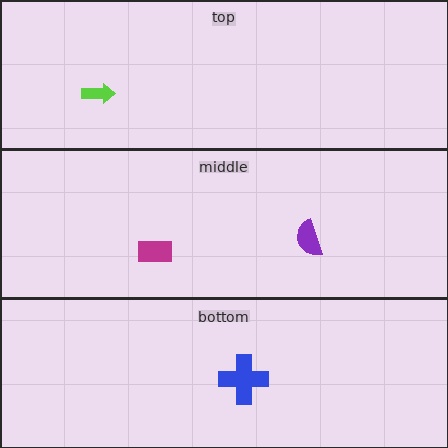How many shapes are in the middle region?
2.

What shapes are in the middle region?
The purple semicircle, the magenta rectangle.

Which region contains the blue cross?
The bottom region.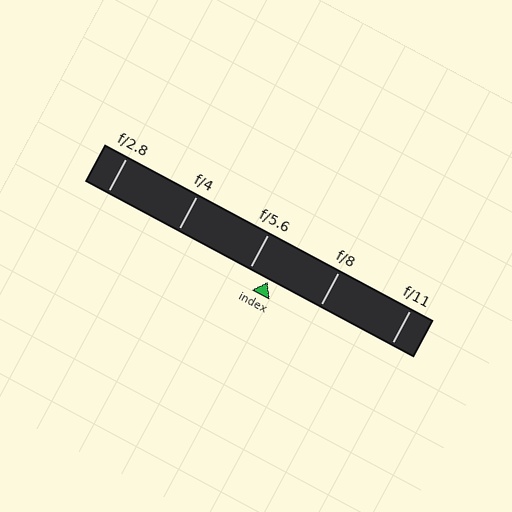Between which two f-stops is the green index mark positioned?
The index mark is between f/5.6 and f/8.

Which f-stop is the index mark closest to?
The index mark is closest to f/5.6.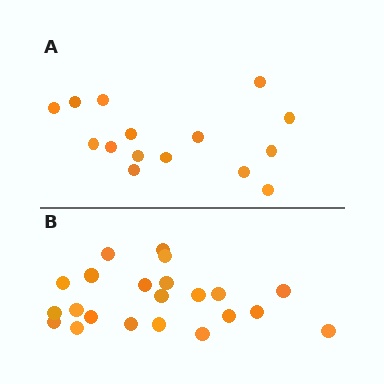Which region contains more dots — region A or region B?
Region B (the bottom region) has more dots.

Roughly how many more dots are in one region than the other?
Region B has roughly 8 or so more dots than region A.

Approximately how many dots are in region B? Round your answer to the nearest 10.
About 20 dots. (The exact count is 22, which rounds to 20.)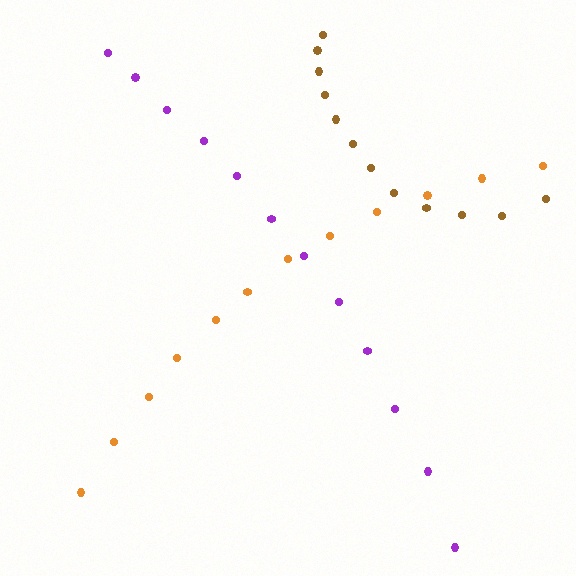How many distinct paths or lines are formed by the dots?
There are 3 distinct paths.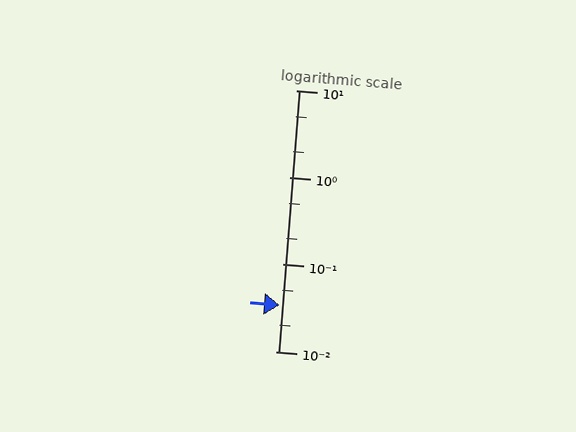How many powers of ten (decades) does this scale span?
The scale spans 3 decades, from 0.01 to 10.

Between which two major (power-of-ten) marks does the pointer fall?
The pointer is between 0.01 and 0.1.